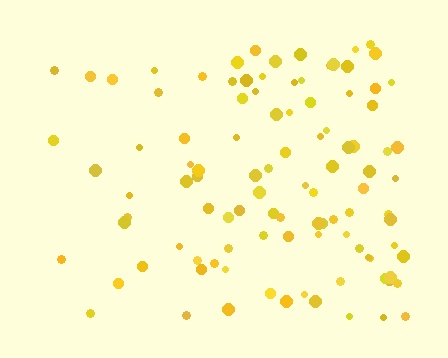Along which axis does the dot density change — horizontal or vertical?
Horizontal.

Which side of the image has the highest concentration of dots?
The right.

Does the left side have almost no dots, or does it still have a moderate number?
Still a moderate number, just noticeably fewer than the right.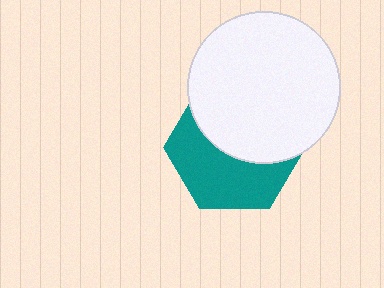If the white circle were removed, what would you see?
You would see the complete teal hexagon.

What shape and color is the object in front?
The object in front is a white circle.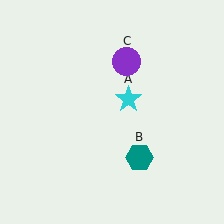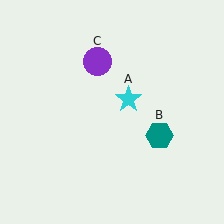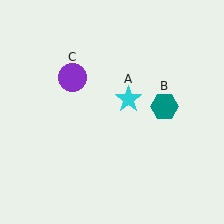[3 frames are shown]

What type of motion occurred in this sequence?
The teal hexagon (object B), purple circle (object C) rotated counterclockwise around the center of the scene.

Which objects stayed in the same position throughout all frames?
Cyan star (object A) remained stationary.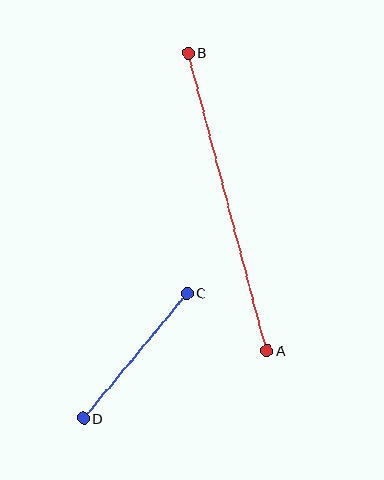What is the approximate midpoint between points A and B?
The midpoint is at approximately (228, 202) pixels.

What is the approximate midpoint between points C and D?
The midpoint is at approximately (135, 356) pixels.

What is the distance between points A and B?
The distance is approximately 308 pixels.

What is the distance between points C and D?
The distance is approximately 162 pixels.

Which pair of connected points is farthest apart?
Points A and B are farthest apart.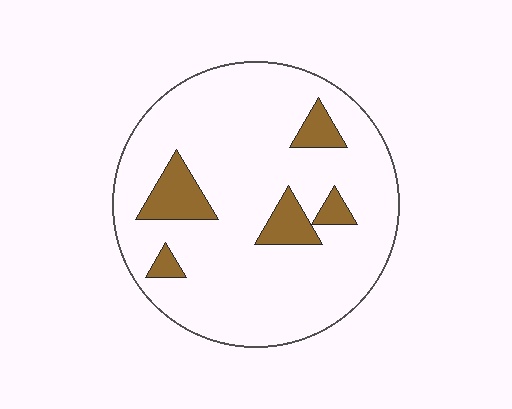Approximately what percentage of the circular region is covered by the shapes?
Approximately 15%.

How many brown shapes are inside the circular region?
5.